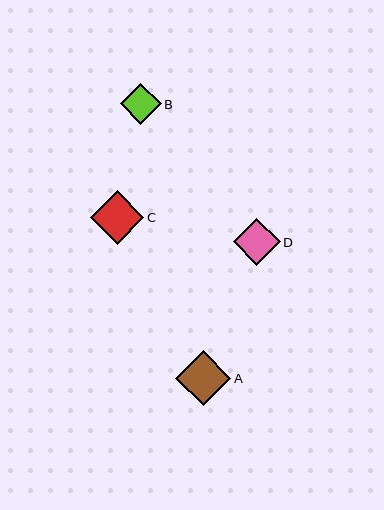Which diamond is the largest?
Diamond A is the largest with a size of approximately 55 pixels.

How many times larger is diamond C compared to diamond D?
Diamond C is approximately 1.1 times the size of diamond D.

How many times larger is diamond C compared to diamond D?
Diamond C is approximately 1.1 times the size of diamond D.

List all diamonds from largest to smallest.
From largest to smallest: A, C, D, B.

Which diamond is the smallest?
Diamond B is the smallest with a size of approximately 41 pixels.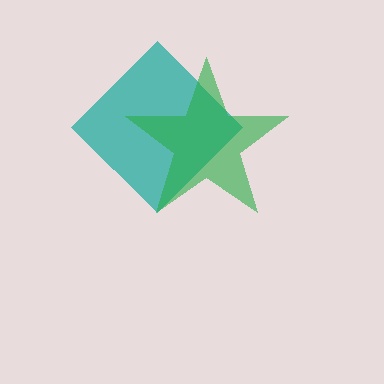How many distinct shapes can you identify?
There are 2 distinct shapes: a teal diamond, a green star.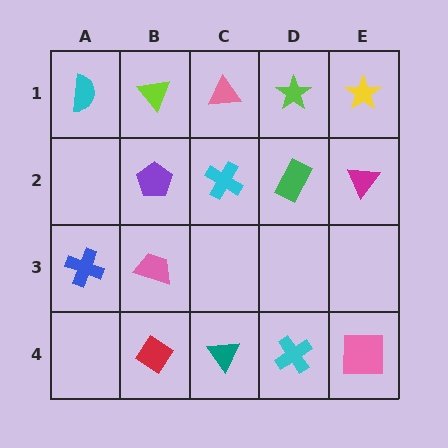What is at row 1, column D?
A lime star.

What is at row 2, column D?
A green rectangle.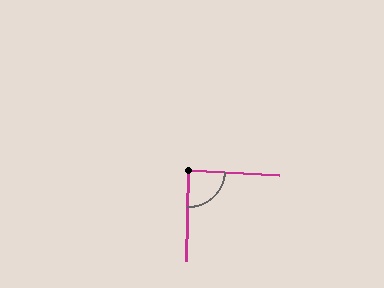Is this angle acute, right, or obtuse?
It is approximately a right angle.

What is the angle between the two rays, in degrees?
Approximately 88 degrees.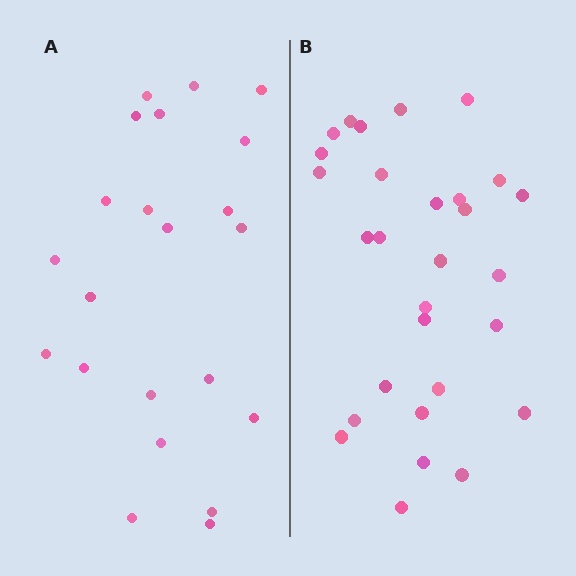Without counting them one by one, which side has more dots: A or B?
Region B (the right region) has more dots.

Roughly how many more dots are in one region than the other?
Region B has roughly 8 or so more dots than region A.